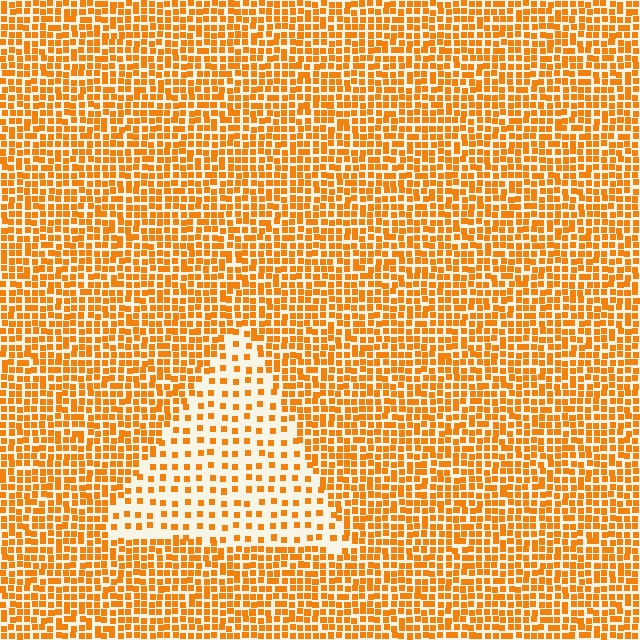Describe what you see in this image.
The image contains small orange elements arranged at two different densities. A triangle-shaped region is visible where the elements are less densely packed than the surrounding area.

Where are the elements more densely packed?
The elements are more densely packed outside the triangle boundary.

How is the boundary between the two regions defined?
The boundary is defined by a change in element density (approximately 2.4x ratio). All elements are the same color, size, and shape.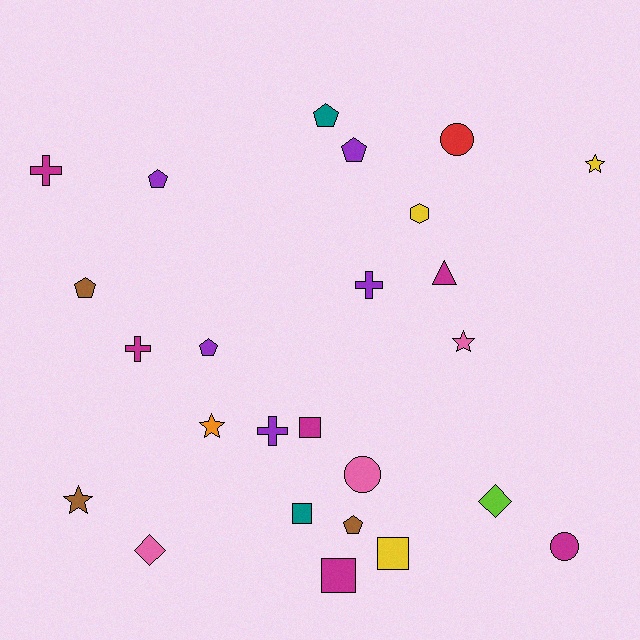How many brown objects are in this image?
There are 3 brown objects.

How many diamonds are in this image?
There are 2 diamonds.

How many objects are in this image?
There are 25 objects.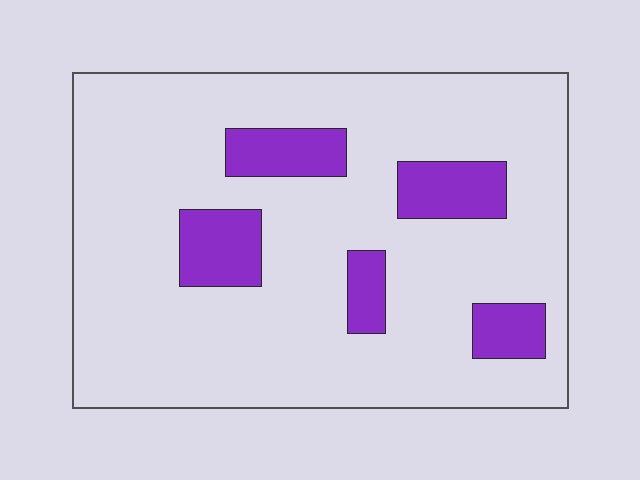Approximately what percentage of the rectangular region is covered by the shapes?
Approximately 15%.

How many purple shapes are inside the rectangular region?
5.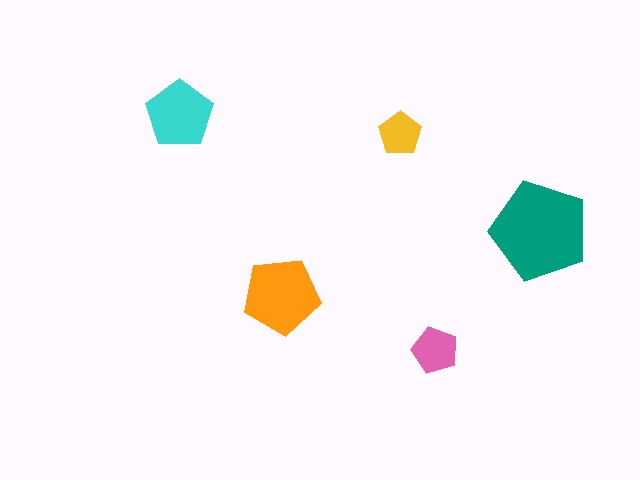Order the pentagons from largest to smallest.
the teal one, the orange one, the cyan one, the pink one, the yellow one.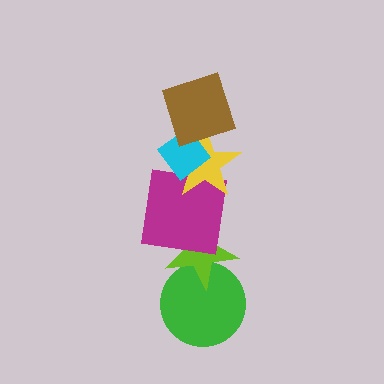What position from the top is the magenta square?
The magenta square is 4th from the top.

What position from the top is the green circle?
The green circle is 6th from the top.